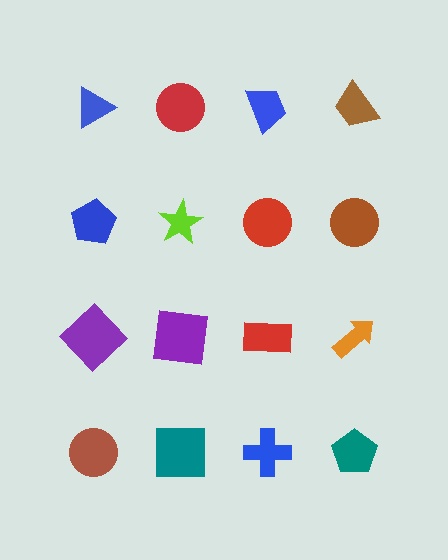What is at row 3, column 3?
A red rectangle.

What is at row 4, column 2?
A teal square.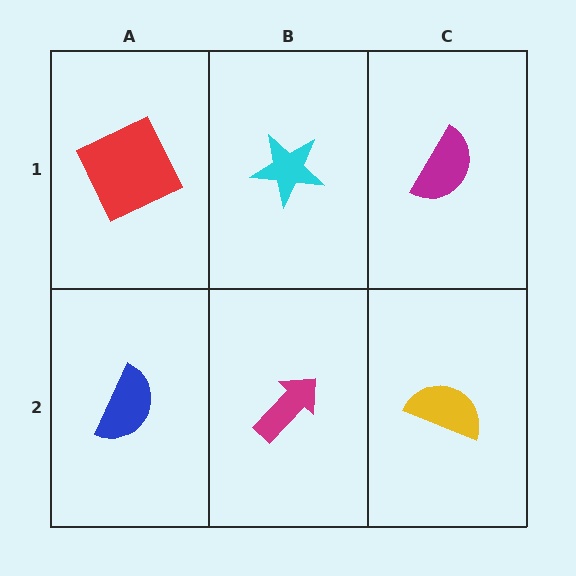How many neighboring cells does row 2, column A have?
2.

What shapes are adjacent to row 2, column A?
A red square (row 1, column A), a magenta arrow (row 2, column B).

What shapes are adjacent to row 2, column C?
A magenta semicircle (row 1, column C), a magenta arrow (row 2, column B).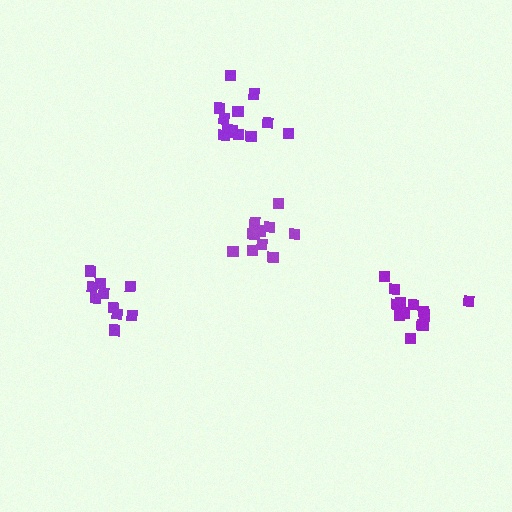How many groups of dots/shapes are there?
There are 4 groups.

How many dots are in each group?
Group 1: 13 dots, Group 2: 10 dots, Group 3: 13 dots, Group 4: 11 dots (47 total).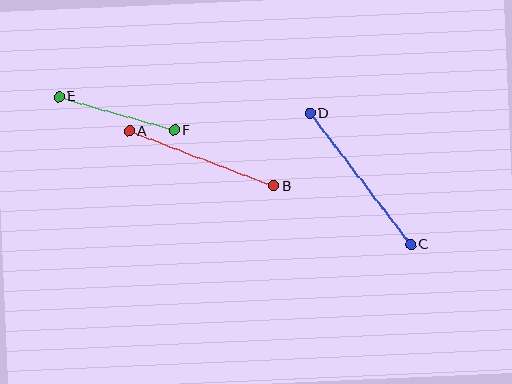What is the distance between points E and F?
The distance is approximately 121 pixels.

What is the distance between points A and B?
The distance is approximately 154 pixels.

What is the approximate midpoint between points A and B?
The midpoint is at approximately (201, 159) pixels.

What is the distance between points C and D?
The distance is approximately 165 pixels.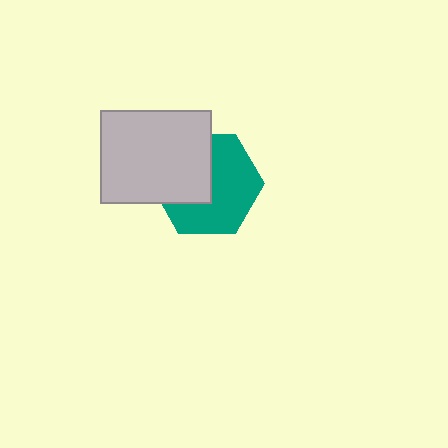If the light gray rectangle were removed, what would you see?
You would see the complete teal hexagon.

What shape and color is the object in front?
The object in front is a light gray rectangle.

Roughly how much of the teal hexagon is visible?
About half of it is visible (roughly 60%).